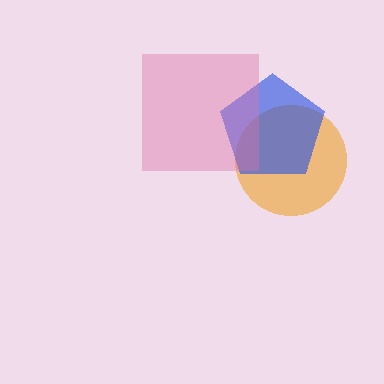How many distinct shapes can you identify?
There are 3 distinct shapes: an orange circle, a blue pentagon, a pink square.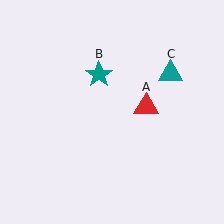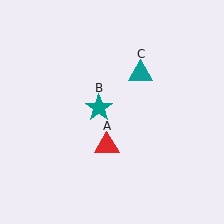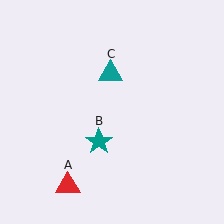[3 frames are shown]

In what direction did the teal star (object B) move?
The teal star (object B) moved down.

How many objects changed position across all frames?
3 objects changed position: red triangle (object A), teal star (object B), teal triangle (object C).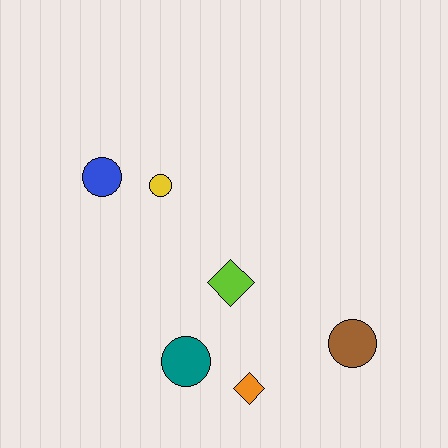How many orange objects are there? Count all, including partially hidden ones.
There is 1 orange object.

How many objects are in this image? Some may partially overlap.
There are 6 objects.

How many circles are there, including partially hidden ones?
There are 4 circles.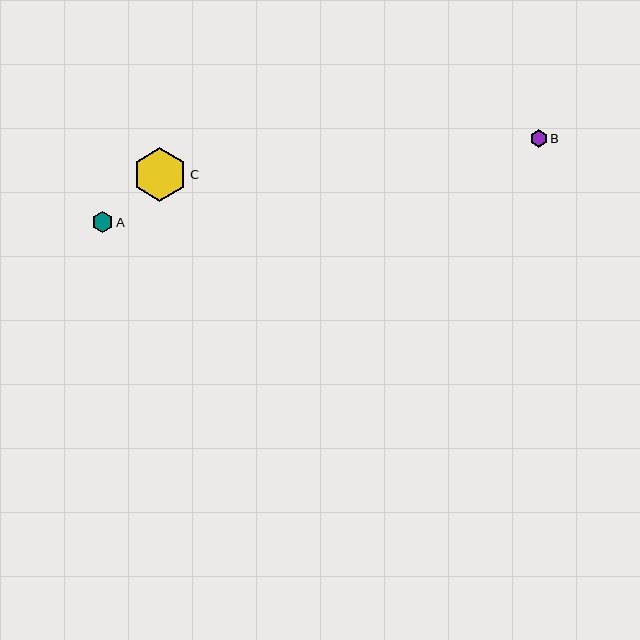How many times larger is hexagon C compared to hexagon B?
Hexagon C is approximately 3.1 times the size of hexagon B.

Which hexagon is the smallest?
Hexagon B is the smallest with a size of approximately 17 pixels.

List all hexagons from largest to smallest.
From largest to smallest: C, A, B.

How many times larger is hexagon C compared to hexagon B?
Hexagon C is approximately 3.1 times the size of hexagon B.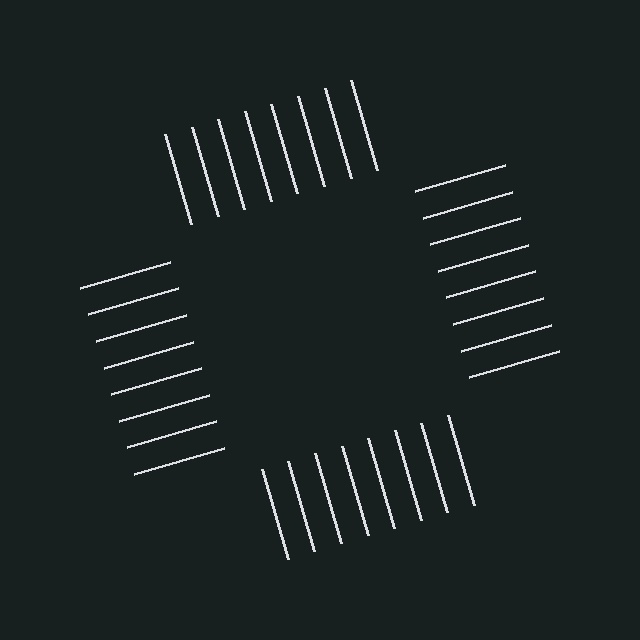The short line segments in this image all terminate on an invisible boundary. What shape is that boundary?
An illusory square — the line segments terminate on its edges but no continuous stroke is drawn.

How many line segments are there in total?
32 — 8 along each of the 4 edges.